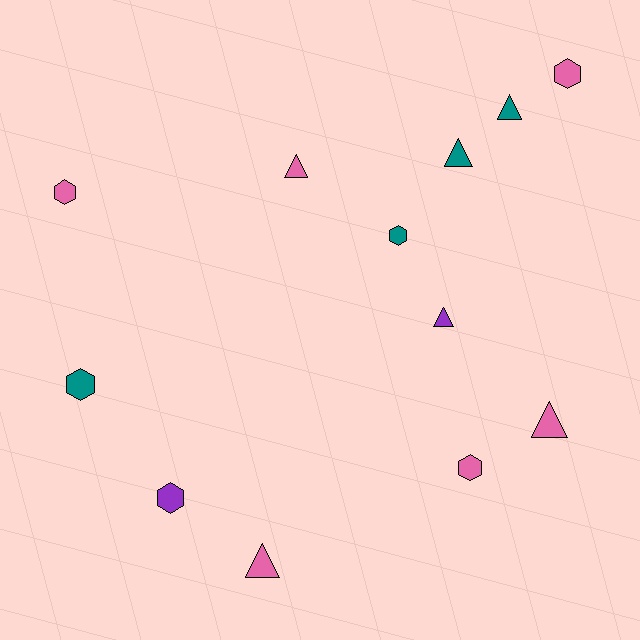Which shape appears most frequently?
Triangle, with 6 objects.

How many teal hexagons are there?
There are 2 teal hexagons.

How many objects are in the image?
There are 12 objects.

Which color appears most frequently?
Pink, with 6 objects.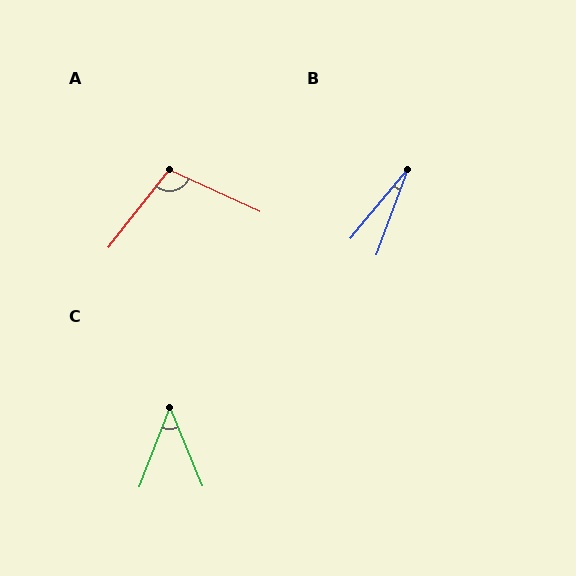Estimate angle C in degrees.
Approximately 44 degrees.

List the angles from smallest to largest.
B (19°), C (44°), A (103°).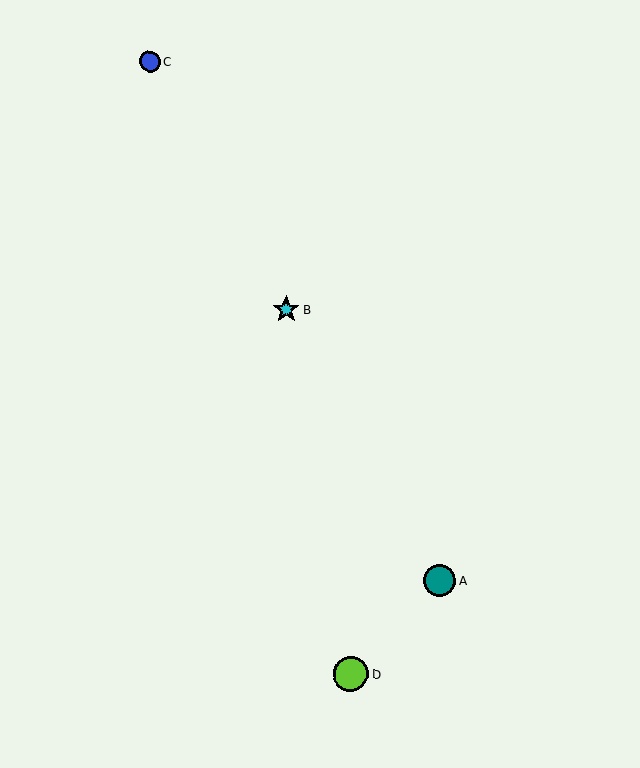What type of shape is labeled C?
Shape C is a blue circle.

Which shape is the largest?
The lime circle (labeled D) is the largest.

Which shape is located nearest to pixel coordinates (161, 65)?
The blue circle (labeled C) at (150, 61) is nearest to that location.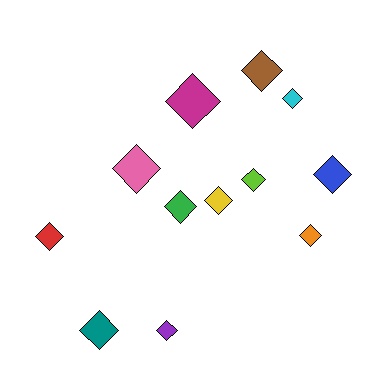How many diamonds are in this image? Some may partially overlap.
There are 12 diamonds.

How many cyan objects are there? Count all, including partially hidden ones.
There is 1 cyan object.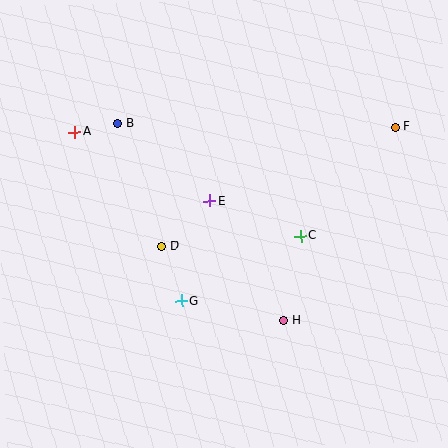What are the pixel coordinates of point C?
Point C is at (301, 236).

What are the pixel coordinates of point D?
Point D is at (161, 246).